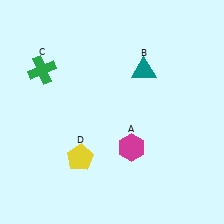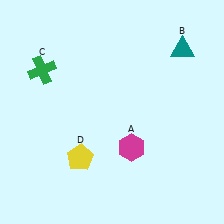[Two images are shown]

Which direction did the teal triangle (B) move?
The teal triangle (B) moved right.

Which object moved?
The teal triangle (B) moved right.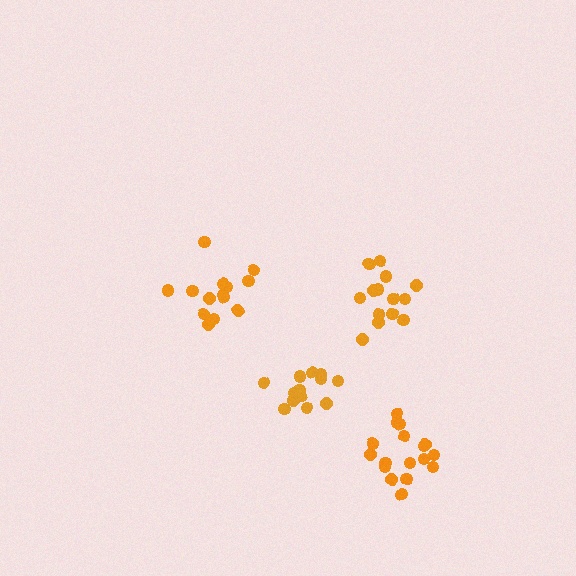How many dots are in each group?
Group 1: 14 dots, Group 2: 13 dots, Group 3: 17 dots, Group 4: 14 dots (58 total).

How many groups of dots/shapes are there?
There are 4 groups.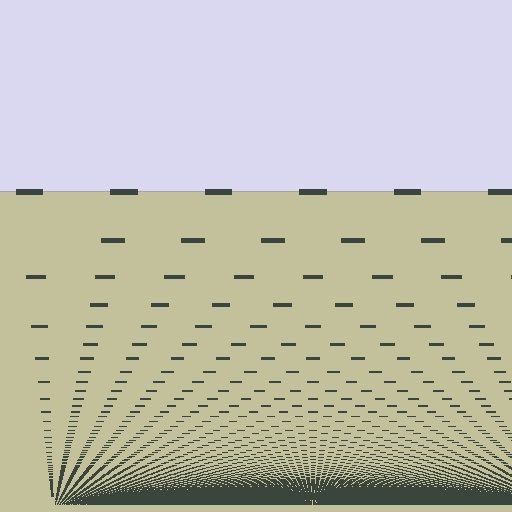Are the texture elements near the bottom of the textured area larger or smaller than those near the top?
Smaller. The gradient is inverted — elements near the bottom are smaller and denser.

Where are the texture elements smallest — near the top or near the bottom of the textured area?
Near the bottom.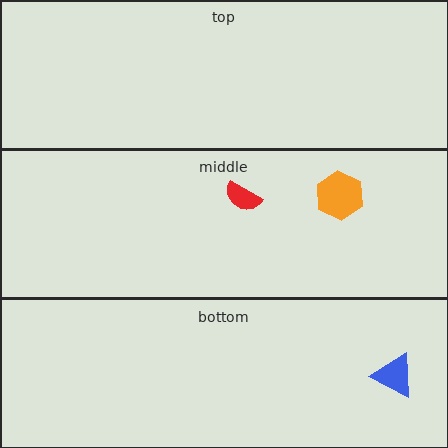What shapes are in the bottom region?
The blue triangle.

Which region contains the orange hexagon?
The middle region.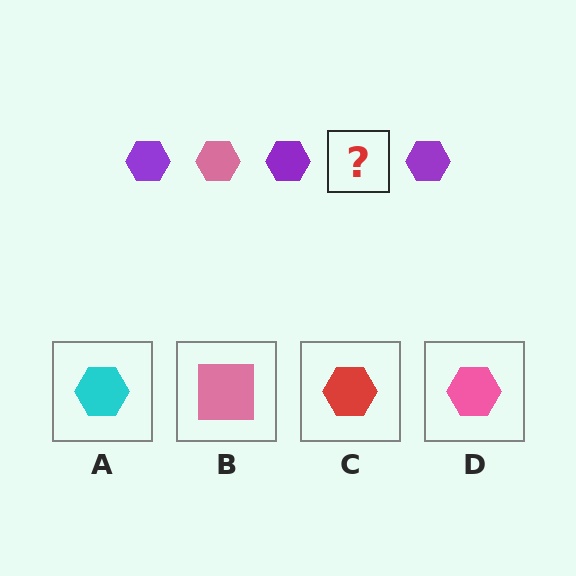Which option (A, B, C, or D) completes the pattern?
D.